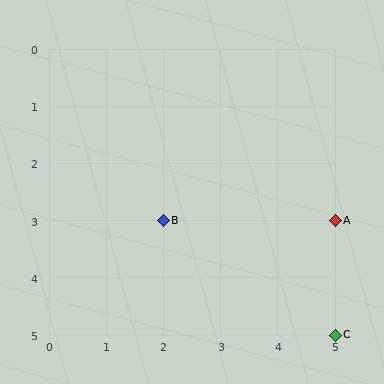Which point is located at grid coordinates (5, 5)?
Point C is at (5, 5).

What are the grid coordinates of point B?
Point B is at grid coordinates (2, 3).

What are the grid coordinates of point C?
Point C is at grid coordinates (5, 5).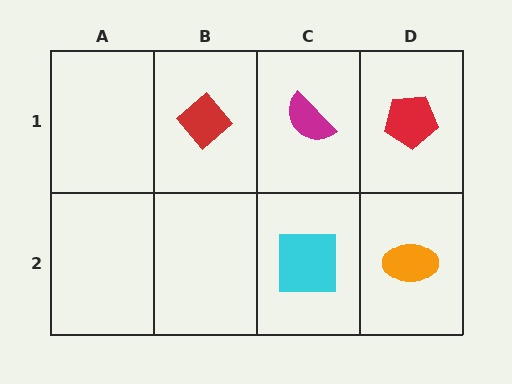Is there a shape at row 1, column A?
No, that cell is empty.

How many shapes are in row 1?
3 shapes.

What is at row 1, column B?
A red diamond.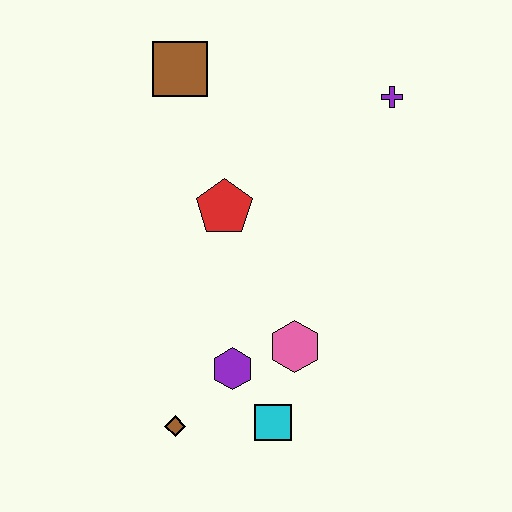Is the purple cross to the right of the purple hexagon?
Yes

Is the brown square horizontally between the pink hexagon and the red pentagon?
No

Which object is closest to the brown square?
The red pentagon is closest to the brown square.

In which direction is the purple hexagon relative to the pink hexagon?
The purple hexagon is to the left of the pink hexagon.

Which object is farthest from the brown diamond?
The purple cross is farthest from the brown diamond.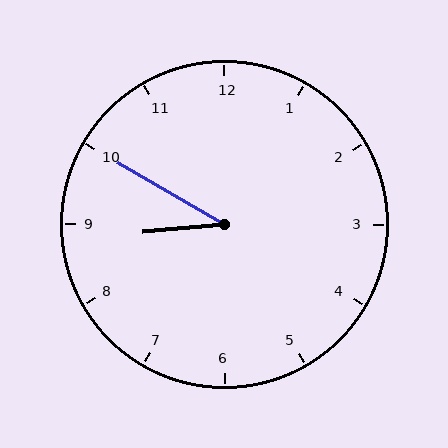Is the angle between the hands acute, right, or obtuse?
It is acute.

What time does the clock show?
8:50.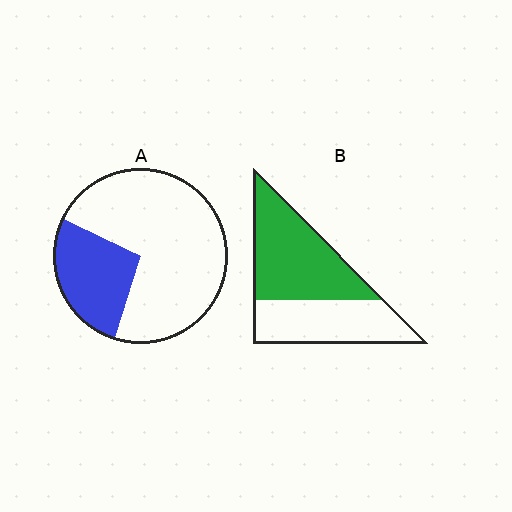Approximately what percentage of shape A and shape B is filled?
A is approximately 25% and B is approximately 55%.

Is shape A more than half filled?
No.